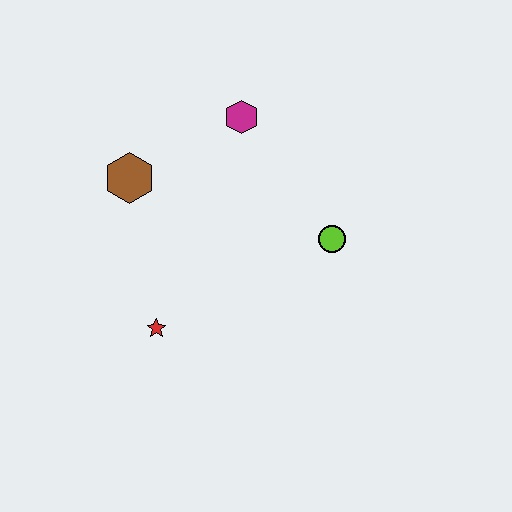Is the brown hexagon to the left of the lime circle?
Yes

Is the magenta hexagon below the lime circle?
No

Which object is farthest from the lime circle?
The brown hexagon is farthest from the lime circle.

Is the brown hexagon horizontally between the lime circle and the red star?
No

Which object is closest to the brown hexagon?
The magenta hexagon is closest to the brown hexagon.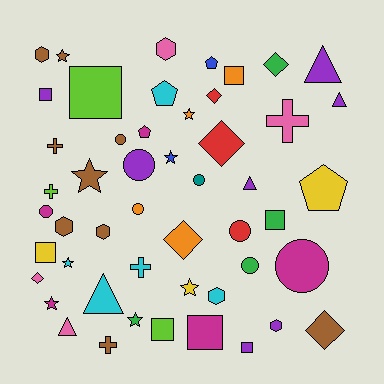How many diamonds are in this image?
There are 6 diamonds.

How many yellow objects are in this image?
There are 3 yellow objects.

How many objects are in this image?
There are 50 objects.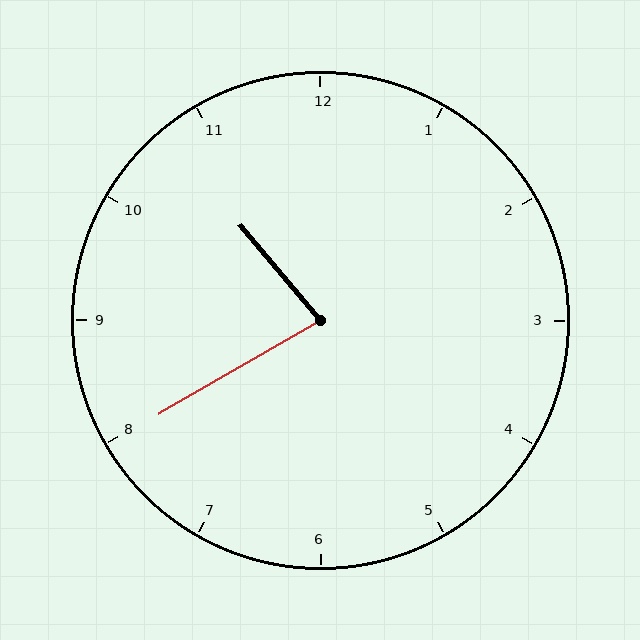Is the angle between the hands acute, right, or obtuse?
It is acute.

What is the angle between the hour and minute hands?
Approximately 80 degrees.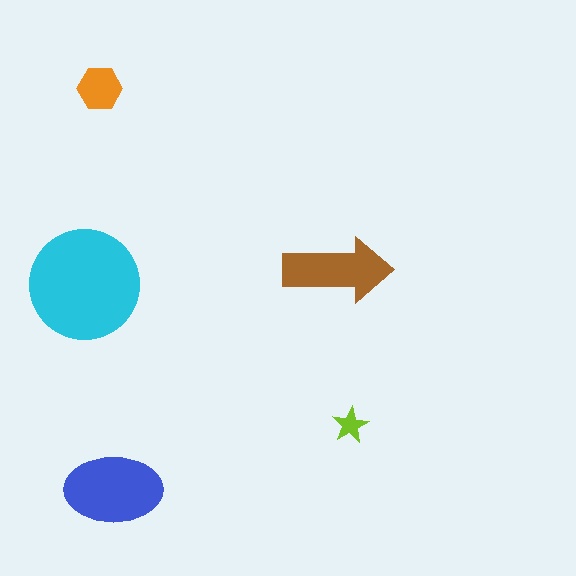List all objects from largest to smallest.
The cyan circle, the blue ellipse, the brown arrow, the orange hexagon, the lime star.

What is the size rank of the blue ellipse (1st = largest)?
2nd.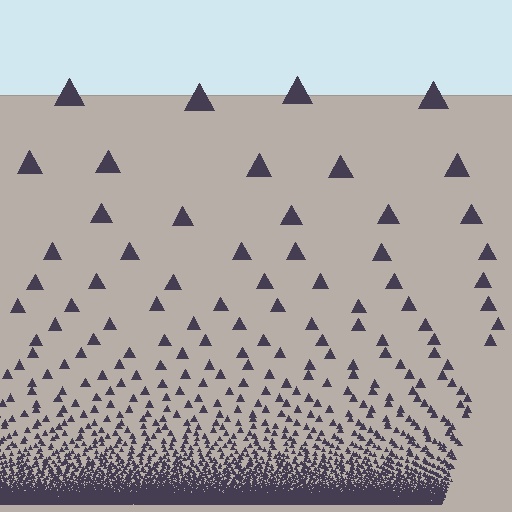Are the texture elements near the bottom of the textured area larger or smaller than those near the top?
Smaller. The gradient is inverted — elements near the bottom are smaller and denser.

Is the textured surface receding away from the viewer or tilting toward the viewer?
The surface appears to tilt toward the viewer. Texture elements get larger and sparser toward the top.